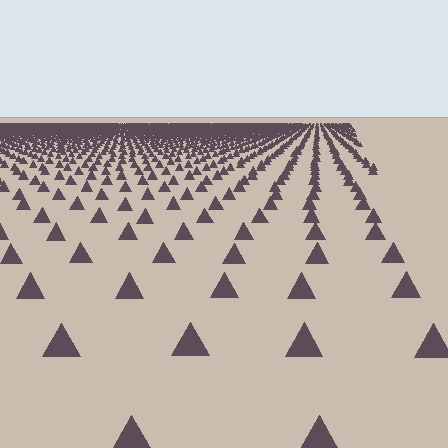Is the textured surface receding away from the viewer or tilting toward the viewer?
The surface is receding away from the viewer. Texture elements get smaller and denser toward the top.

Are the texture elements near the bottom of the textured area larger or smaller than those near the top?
Larger. Near the bottom, elements are closer to the viewer and appear at a bigger on-screen size.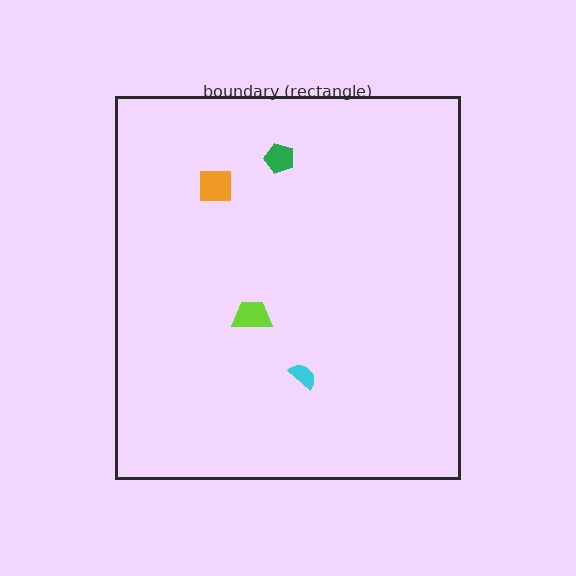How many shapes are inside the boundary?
4 inside, 0 outside.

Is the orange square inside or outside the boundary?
Inside.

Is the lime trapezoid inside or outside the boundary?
Inside.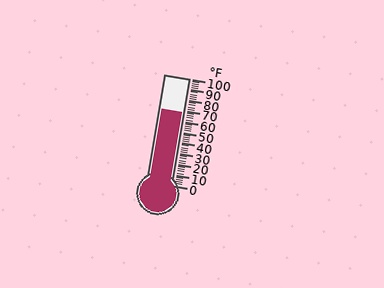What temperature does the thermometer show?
The thermometer shows approximately 68°F.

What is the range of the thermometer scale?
The thermometer scale ranges from 0°F to 100°F.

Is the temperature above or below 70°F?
The temperature is below 70°F.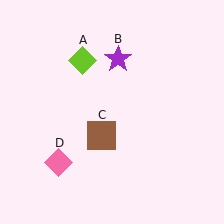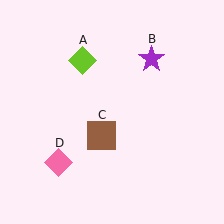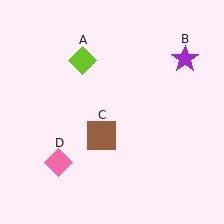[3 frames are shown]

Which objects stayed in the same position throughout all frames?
Lime diamond (object A) and brown square (object C) and pink diamond (object D) remained stationary.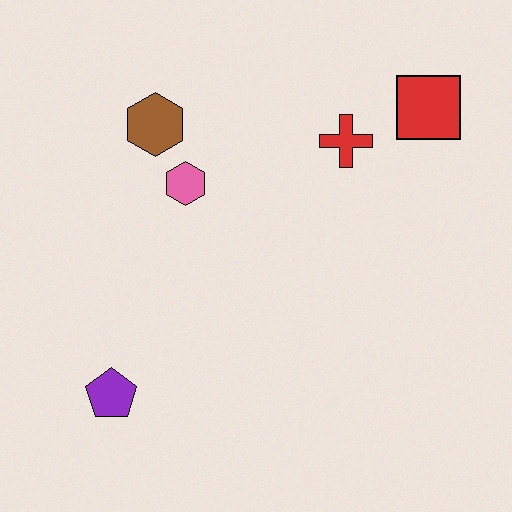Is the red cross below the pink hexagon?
No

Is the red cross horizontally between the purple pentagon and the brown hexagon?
No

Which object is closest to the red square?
The red cross is closest to the red square.